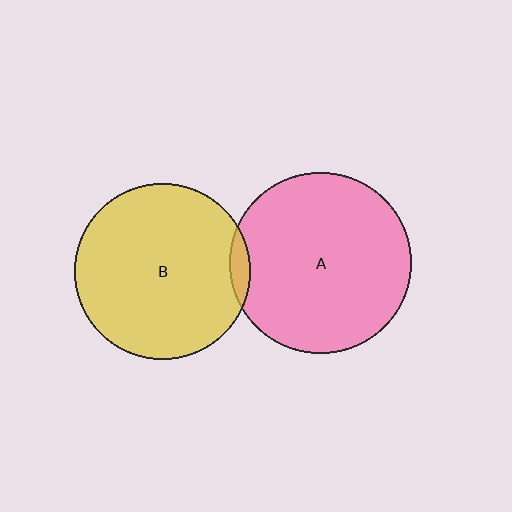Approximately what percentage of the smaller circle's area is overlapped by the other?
Approximately 5%.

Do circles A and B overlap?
Yes.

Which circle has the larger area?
Circle A (pink).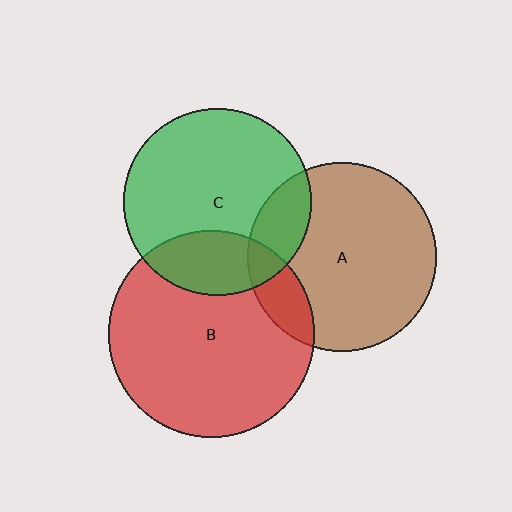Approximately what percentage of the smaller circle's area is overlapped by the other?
Approximately 25%.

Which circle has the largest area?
Circle B (red).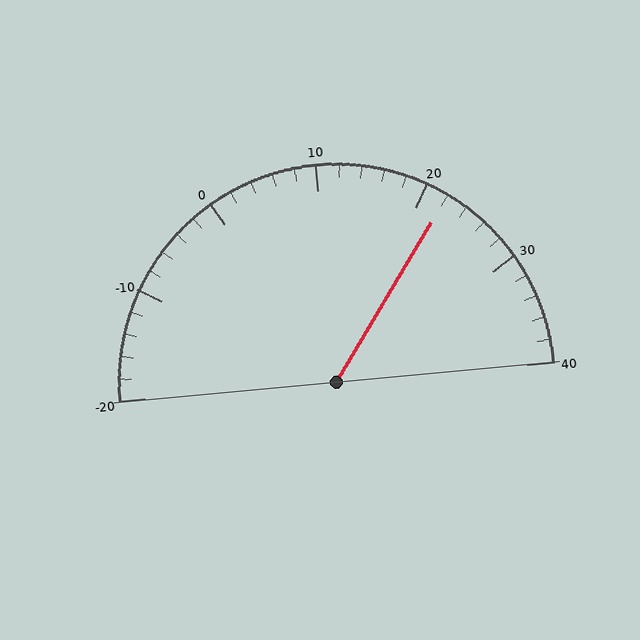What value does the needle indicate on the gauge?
The needle indicates approximately 22.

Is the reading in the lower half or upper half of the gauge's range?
The reading is in the upper half of the range (-20 to 40).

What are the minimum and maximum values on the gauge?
The gauge ranges from -20 to 40.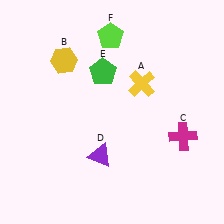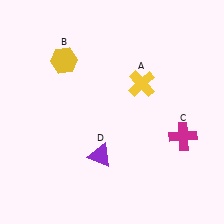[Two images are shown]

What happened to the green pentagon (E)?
The green pentagon (E) was removed in Image 2. It was in the top-left area of Image 1.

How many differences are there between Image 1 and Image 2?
There are 2 differences between the two images.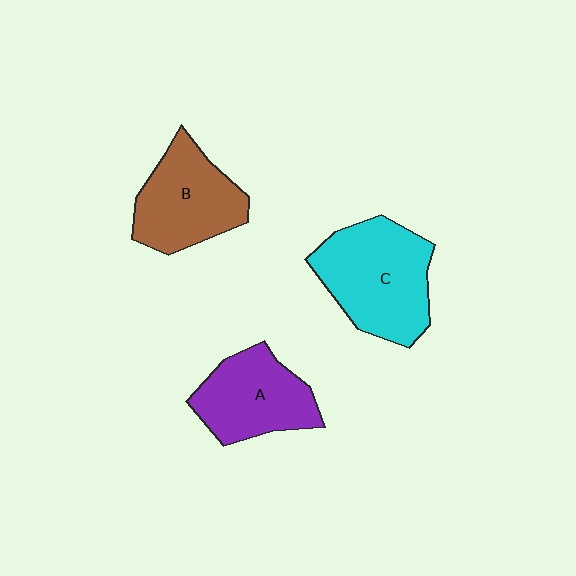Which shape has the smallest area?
Shape A (purple).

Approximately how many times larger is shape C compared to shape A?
Approximately 1.3 times.